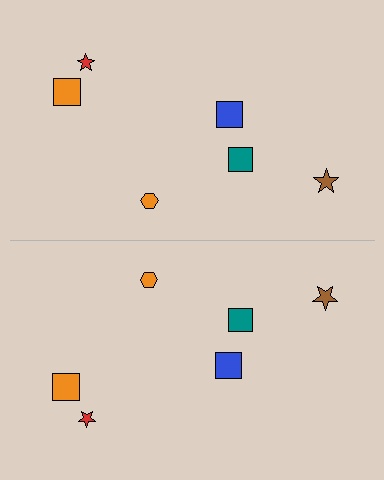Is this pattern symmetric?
Yes, this pattern has bilateral (reflection) symmetry.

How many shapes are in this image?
There are 12 shapes in this image.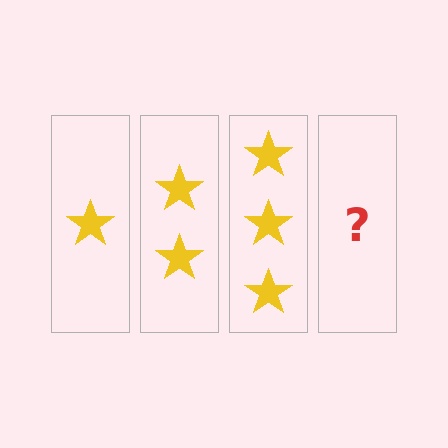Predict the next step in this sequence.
The next step is 4 stars.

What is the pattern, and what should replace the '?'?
The pattern is that each step adds one more star. The '?' should be 4 stars.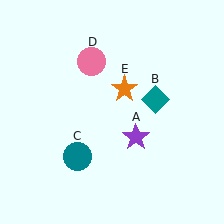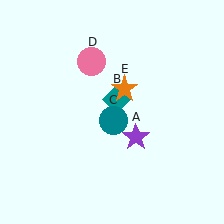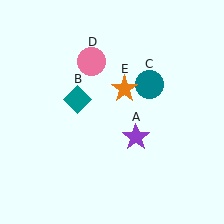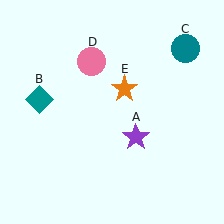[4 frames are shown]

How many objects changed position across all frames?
2 objects changed position: teal diamond (object B), teal circle (object C).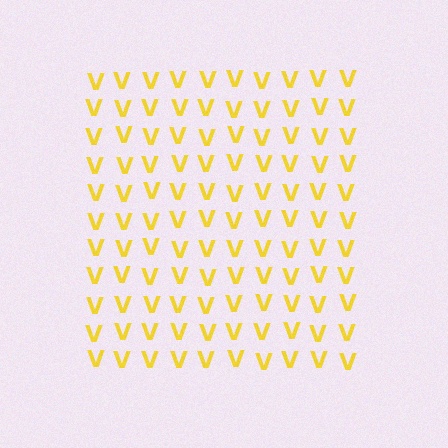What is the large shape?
The large shape is a square.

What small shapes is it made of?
It is made of small letter V's.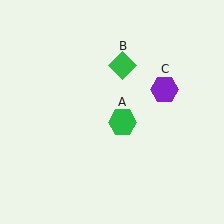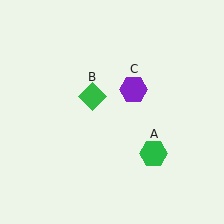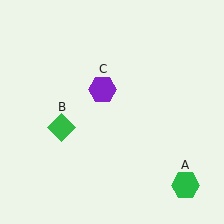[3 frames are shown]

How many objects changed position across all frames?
3 objects changed position: green hexagon (object A), green diamond (object B), purple hexagon (object C).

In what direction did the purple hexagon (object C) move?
The purple hexagon (object C) moved left.